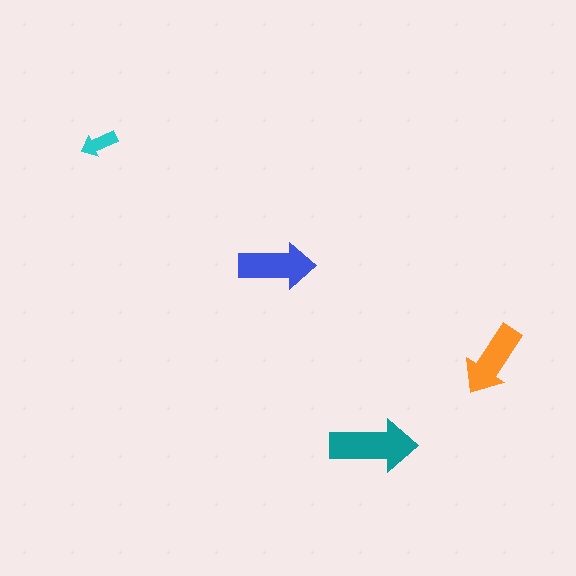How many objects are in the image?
There are 4 objects in the image.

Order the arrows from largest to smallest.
the teal one, the blue one, the orange one, the cyan one.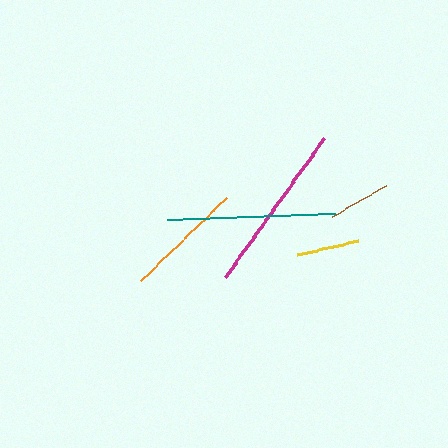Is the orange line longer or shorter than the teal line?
The teal line is longer than the orange line.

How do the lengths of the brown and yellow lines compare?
The brown and yellow lines are approximately the same length.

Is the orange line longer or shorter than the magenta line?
The magenta line is longer than the orange line.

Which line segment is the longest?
The magenta line is the longest at approximately 170 pixels.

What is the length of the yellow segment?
The yellow segment is approximately 62 pixels long.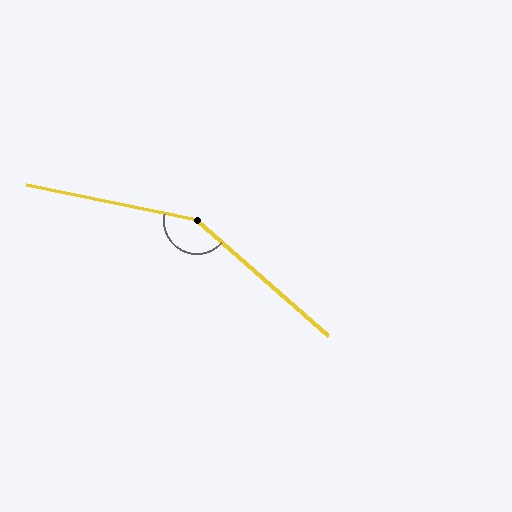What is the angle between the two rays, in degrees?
Approximately 151 degrees.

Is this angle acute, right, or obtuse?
It is obtuse.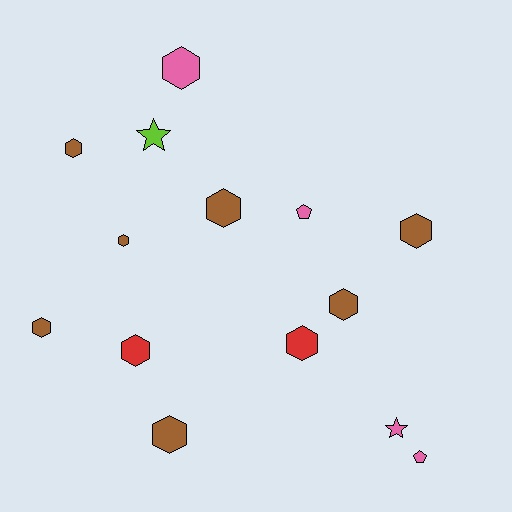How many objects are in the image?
There are 14 objects.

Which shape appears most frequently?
Hexagon, with 10 objects.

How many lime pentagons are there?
There are no lime pentagons.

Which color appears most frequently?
Brown, with 7 objects.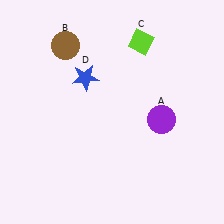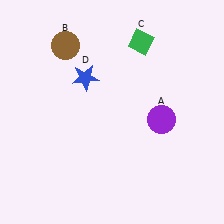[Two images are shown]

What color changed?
The diamond (C) changed from lime in Image 1 to green in Image 2.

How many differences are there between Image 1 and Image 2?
There is 1 difference between the two images.